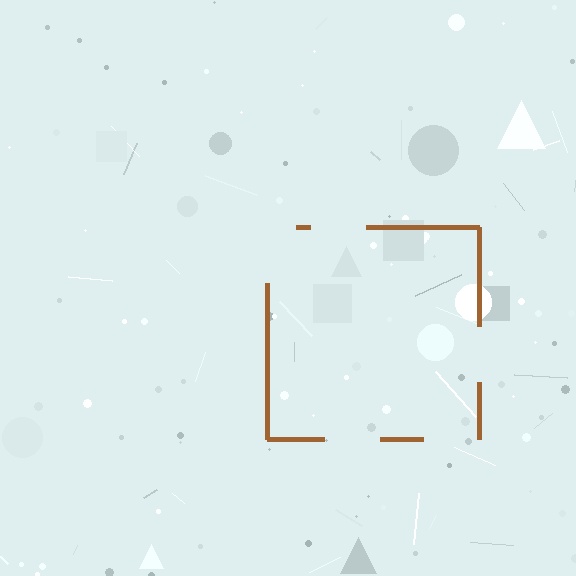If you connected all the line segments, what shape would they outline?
They would outline a square.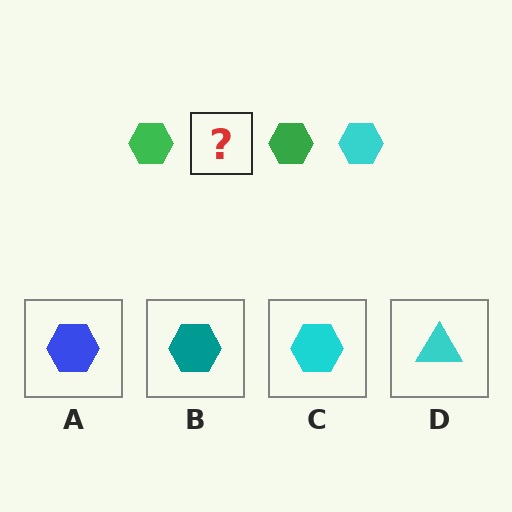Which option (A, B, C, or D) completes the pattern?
C.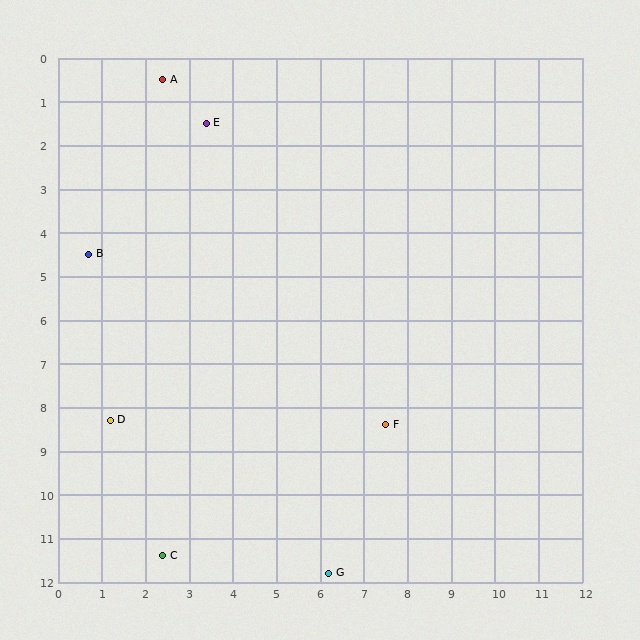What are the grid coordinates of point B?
Point B is at approximately (0.7, 4.5).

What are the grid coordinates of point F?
Point F is at approximately (7.5, 8.4).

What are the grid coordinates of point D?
Point D is at approximately (1.2, 8.3).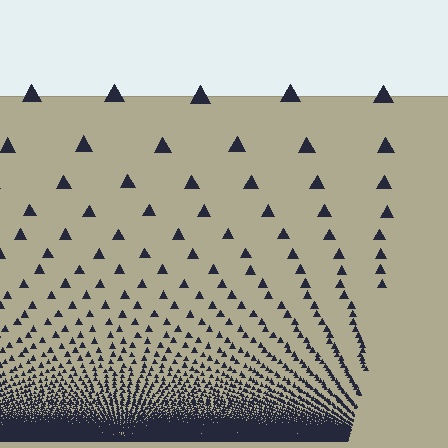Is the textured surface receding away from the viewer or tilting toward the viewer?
The surface appears to tilt toward the viewer. Texture elements get larger and sparser toward the top.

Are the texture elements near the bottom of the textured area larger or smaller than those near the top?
Smaller. The gradient is inverted — elements near the bottom are smaller and denser.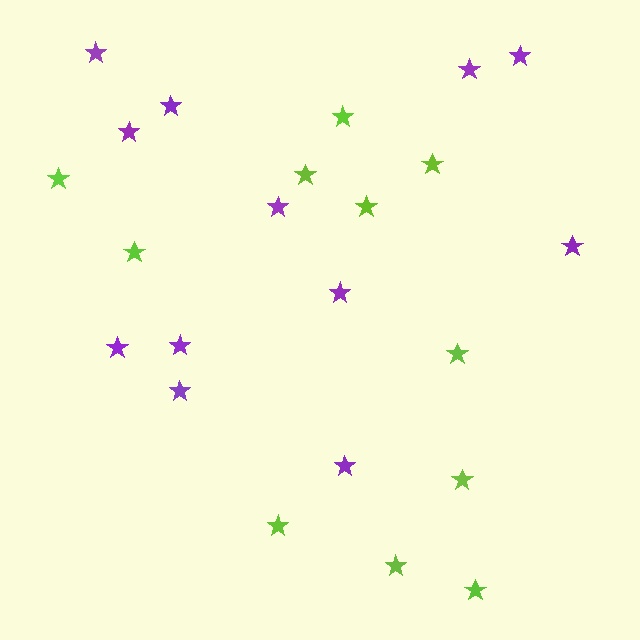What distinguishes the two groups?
There are 2 groups: one group of purple stars (12) and one group of lime stars (11).